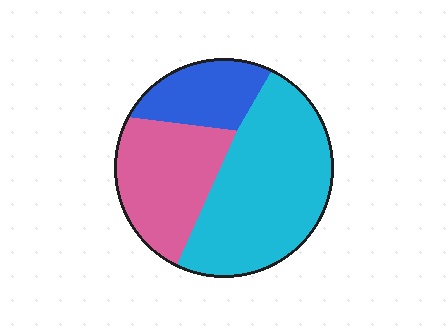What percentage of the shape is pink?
Pink takes up between a sixth and a third of the shape.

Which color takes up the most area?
Cyan, at roughly 50%.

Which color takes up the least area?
Blue, at roughly 20%.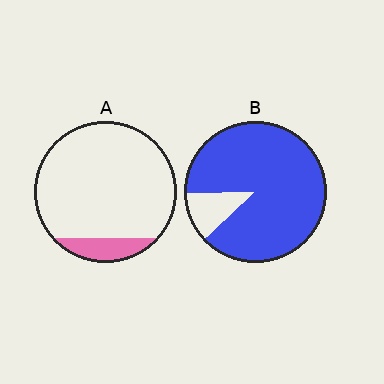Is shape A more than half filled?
No.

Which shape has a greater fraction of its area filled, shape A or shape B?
Shape B.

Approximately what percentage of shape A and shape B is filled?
A is approximately 10% and B is approximately 90%.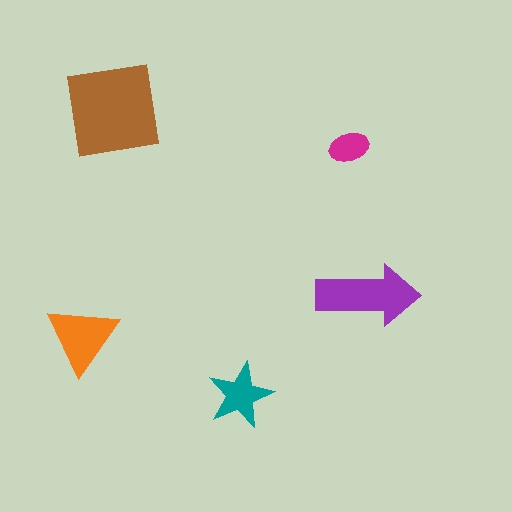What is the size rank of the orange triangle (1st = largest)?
3rd.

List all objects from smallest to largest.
The magenta ellipse, the teal star, the orange triangle, the purple arrow, the brown square.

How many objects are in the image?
There are 5 objects in the image.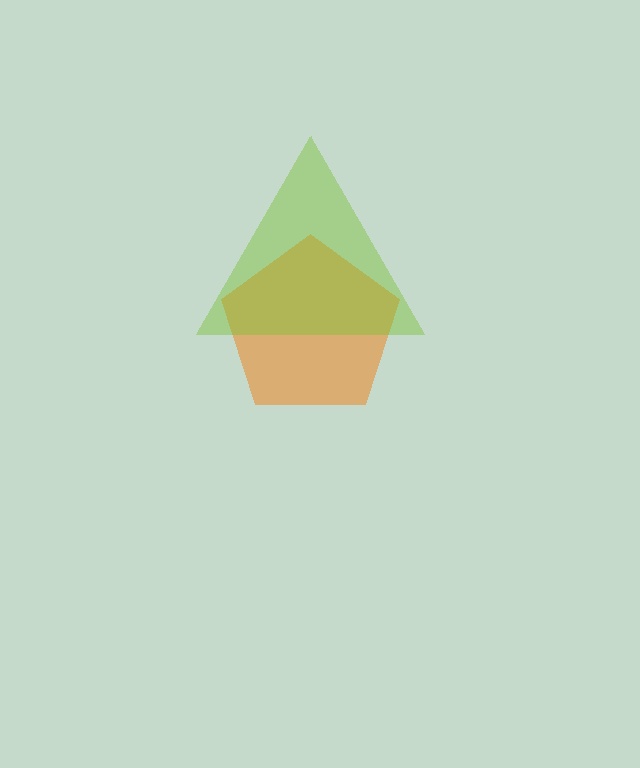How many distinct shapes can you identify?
There are 2 distinct shapes: an orange pentagon, a lime triangle.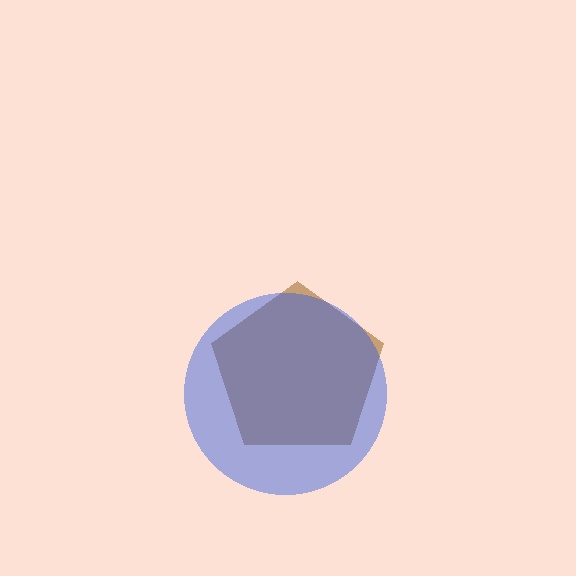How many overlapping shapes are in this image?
There are 2 overlapping shapes in the image.